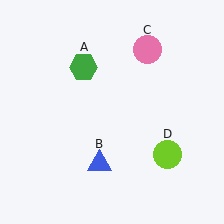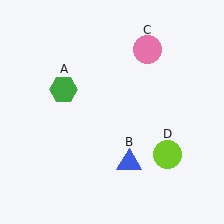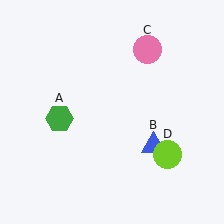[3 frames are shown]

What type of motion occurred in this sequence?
The green hexagon (object A), blue triangle (object B) rotated counterclockwise around the center of the scene.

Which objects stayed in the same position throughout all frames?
Pink circle (object C) and lime circle (object D) remained stationary.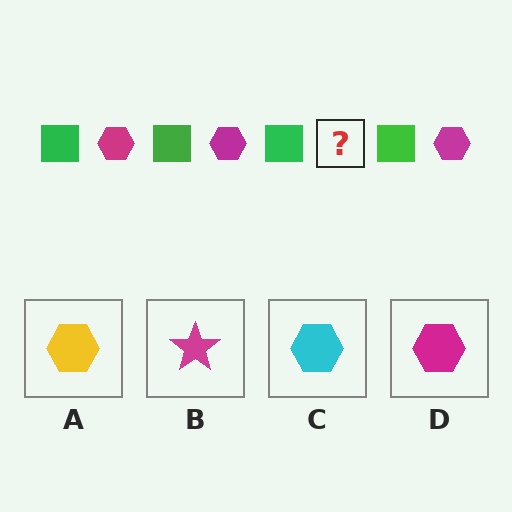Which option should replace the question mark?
Option D.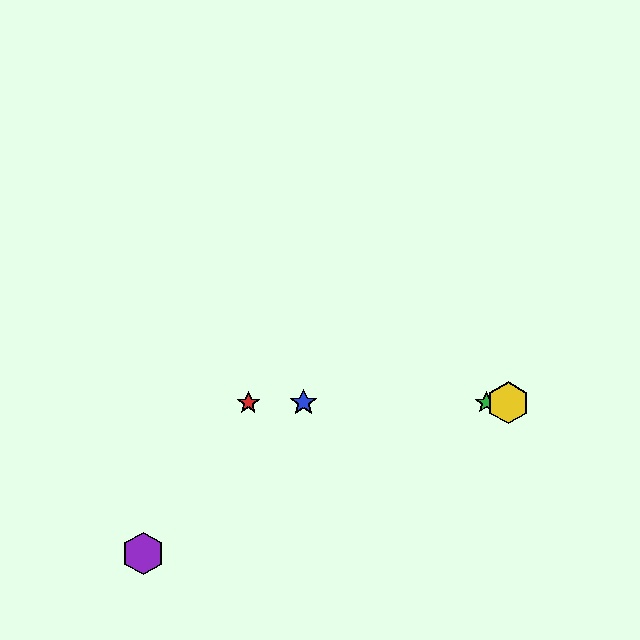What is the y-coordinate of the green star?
The green star is at y≈403.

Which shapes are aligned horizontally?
The red star, the blue star, the green star, the yellow hexagon are aligned horizontally.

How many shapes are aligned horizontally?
4 shapes (the red star, the blue star, the green star, the yellow hexagon) are aligned horizontally.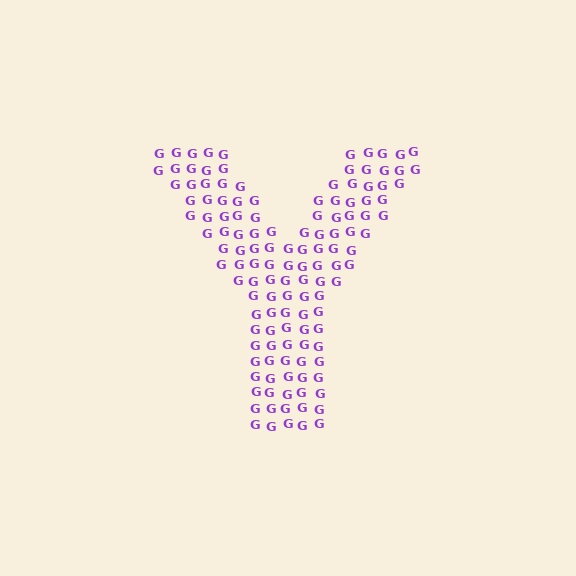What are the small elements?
The small elements are letter G's.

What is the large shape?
The large shape is the letter Y.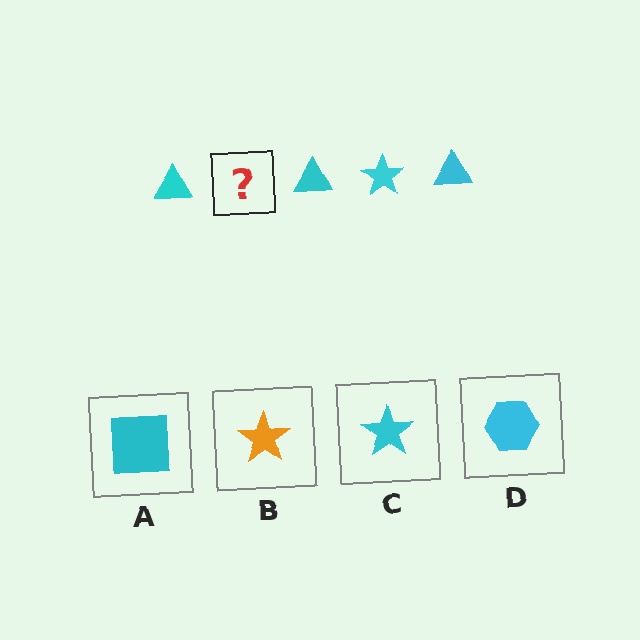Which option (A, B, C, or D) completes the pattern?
C.